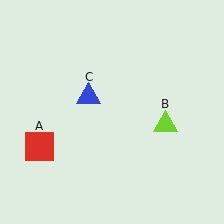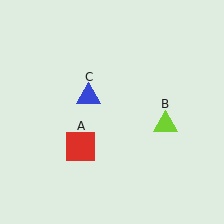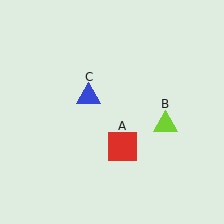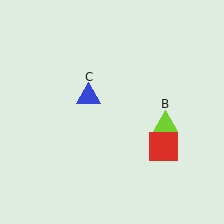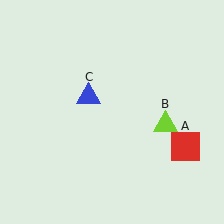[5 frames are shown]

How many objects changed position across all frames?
1 object changed position: red square (object A).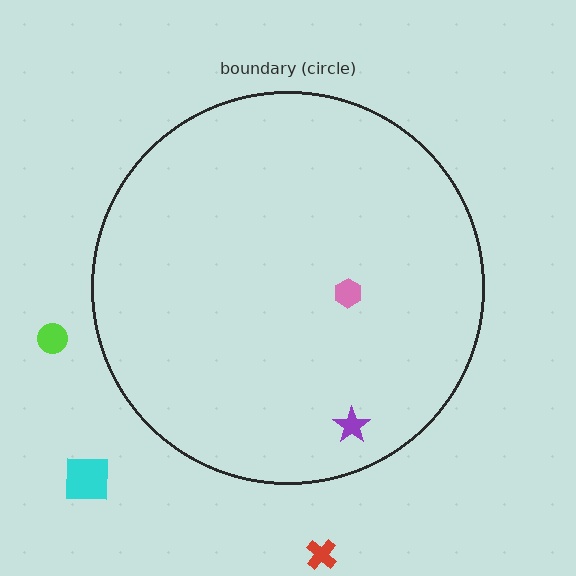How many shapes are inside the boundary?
2 inside, 3 outside.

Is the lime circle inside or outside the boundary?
Outside.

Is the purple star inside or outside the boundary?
Inside.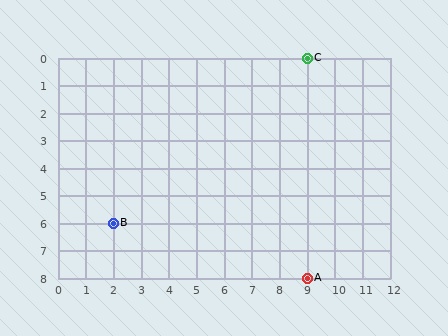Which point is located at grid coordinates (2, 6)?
Point B is at (2, 6).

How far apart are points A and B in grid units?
Points A and B are 7 columns and 2 rows apart (about 7.3 grid units diagonally).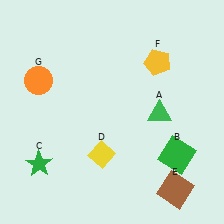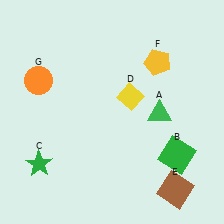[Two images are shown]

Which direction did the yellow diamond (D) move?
The yellow diamond (D) moved up.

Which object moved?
The yellow diamond (D) moved up.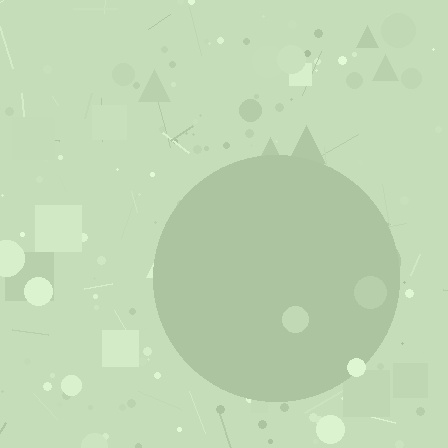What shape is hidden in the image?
A circle is hidden in the image.